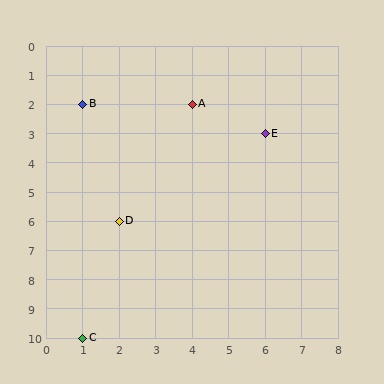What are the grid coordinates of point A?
Point A is at grid coordinates (4, 2).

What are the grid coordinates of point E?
Point E is at grid coordinates (6, 3).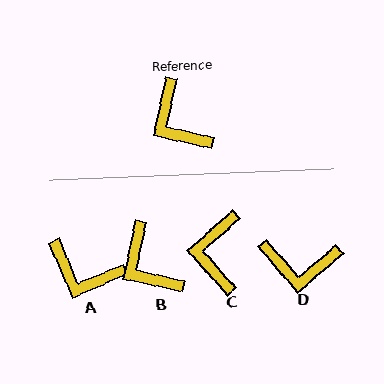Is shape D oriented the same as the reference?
No, it is off by about 53 degrees.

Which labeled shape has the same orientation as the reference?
B.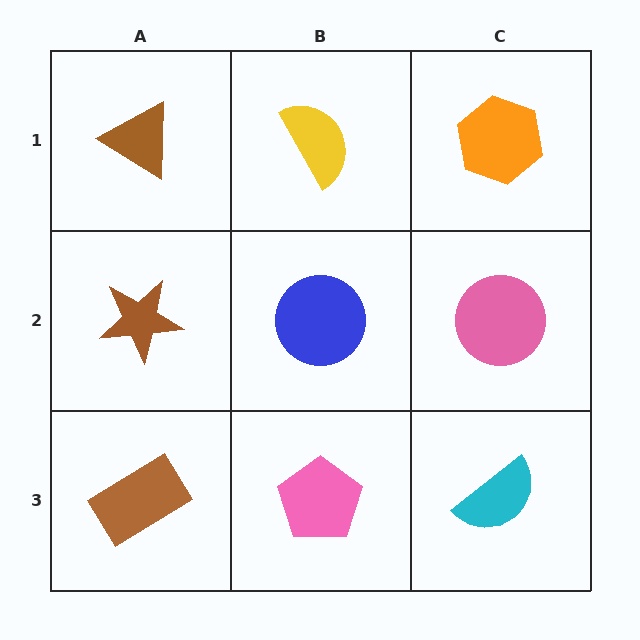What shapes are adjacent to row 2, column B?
A yellow semicircle (row 1, column B), a pink pentagon (row 3, column B), a brown star (row 2, column A), a pink circle (row 2, column C).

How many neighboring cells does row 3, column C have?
2.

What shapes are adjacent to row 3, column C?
A pink circle (row 2, column C), a pink pentagon (row 3, column B).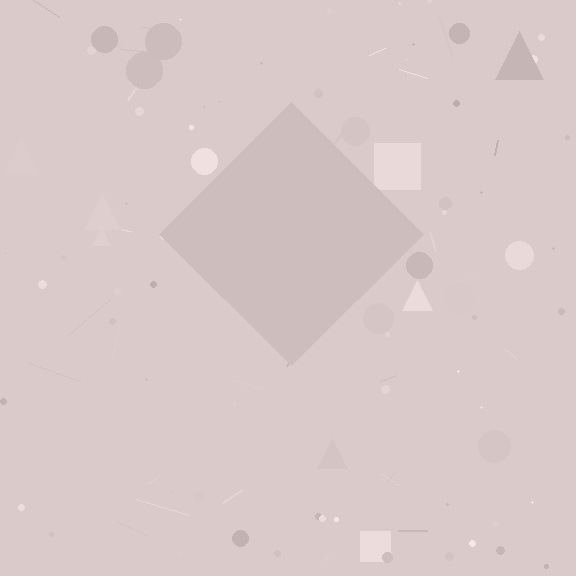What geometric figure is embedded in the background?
A diamond is embedded in the background.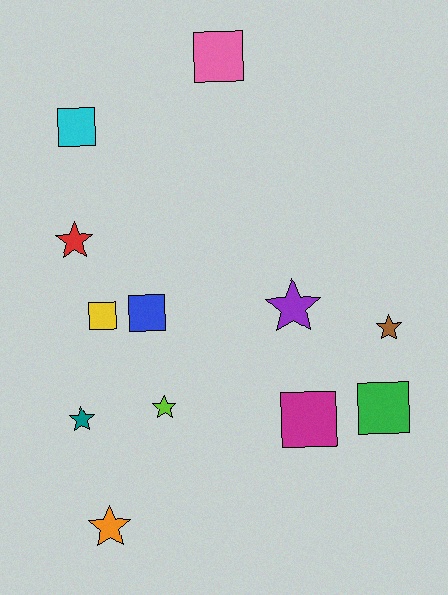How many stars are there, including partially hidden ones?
There are 6 stars.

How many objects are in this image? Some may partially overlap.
There are 12 objects.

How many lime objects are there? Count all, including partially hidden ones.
There is 1 lime object.